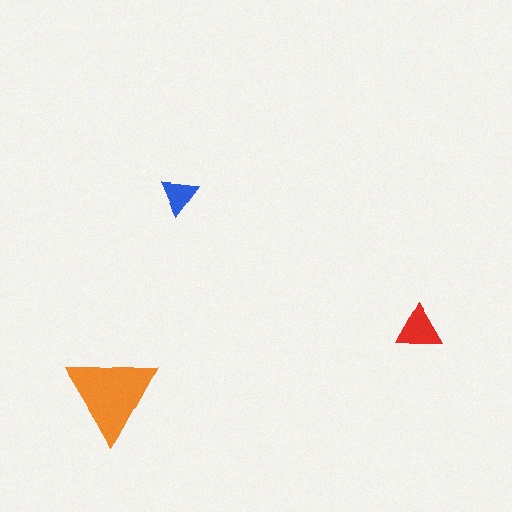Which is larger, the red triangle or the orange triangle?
The orange one.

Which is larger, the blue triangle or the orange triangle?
The orange one.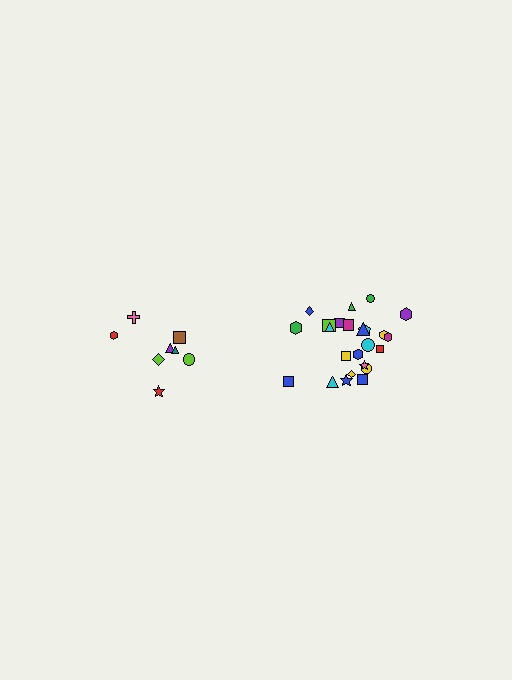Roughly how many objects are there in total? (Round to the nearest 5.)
Roughly 35 objects in total.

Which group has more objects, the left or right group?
The right group.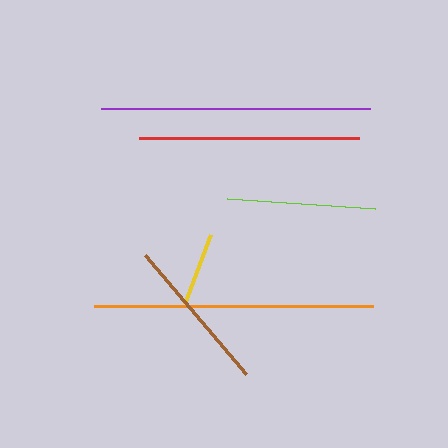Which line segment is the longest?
The orange line is the longest at approximately 279 pixels.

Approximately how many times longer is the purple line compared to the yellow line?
The purple line is approximately 3.6 times the length of the yellow line.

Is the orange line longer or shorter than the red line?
The orange line is longer than the red line.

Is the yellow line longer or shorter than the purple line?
The purple line is longer than the yellow line.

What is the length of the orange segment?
The orange segment is approximately 279 pixels long.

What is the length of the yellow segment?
The yellow segment is approximately 74 pixels long.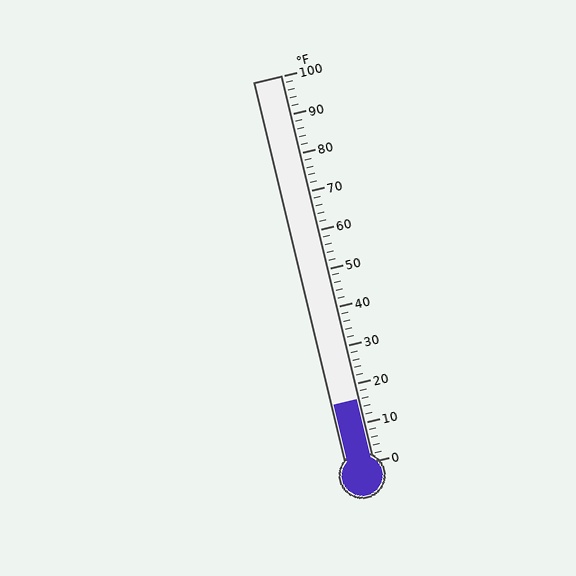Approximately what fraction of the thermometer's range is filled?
The thermometer is filled to approximately 15% of its range.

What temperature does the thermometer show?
The thermometer shows approximately 16°F.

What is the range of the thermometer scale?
The thermometer scale ranges from 0°F to 100°F.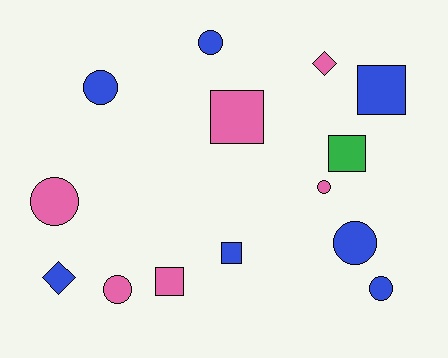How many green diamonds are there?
There are no green diamonds.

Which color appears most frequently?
Blue, with 7 objects.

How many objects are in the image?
There are 14 objects.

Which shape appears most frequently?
Circle, with 7 objects.